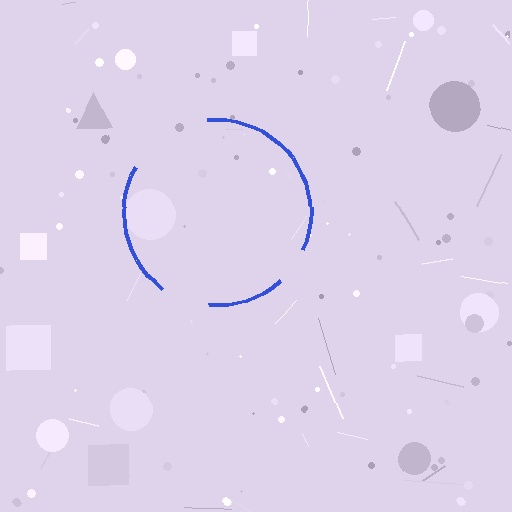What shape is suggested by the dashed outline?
The dashed outline suggests a circle.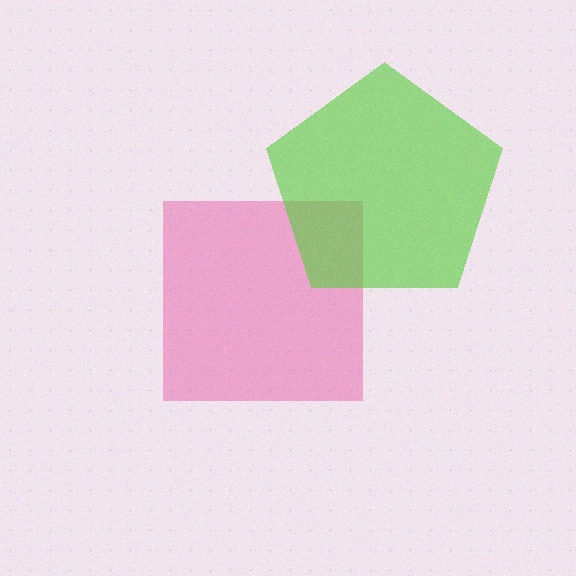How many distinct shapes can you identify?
There are 2 distinct shapes: a pink square, a lime pentagon.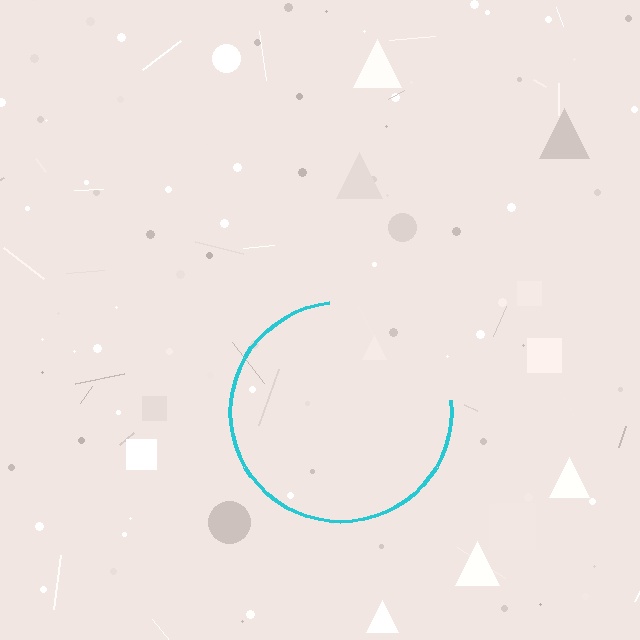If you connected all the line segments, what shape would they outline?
They would outline a circle.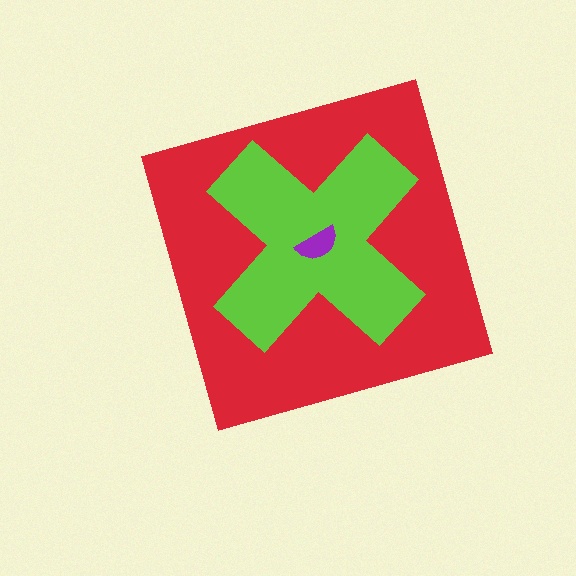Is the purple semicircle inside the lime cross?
Yes.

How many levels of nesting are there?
3.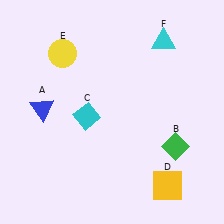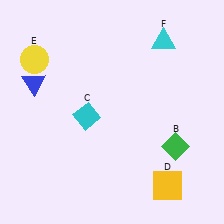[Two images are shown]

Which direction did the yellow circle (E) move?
The yellow circle (E) moved left.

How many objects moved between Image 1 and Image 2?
2 objects moved between the two images.